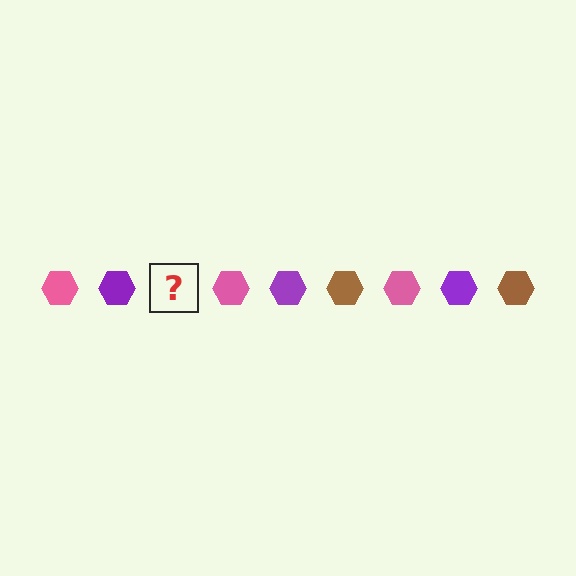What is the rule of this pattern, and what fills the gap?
The rule is that the pattern cycles through pink, purple, brown hexagons. The gap should be filled with a brown hexagon.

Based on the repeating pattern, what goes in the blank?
The blank should be a brown hexagon.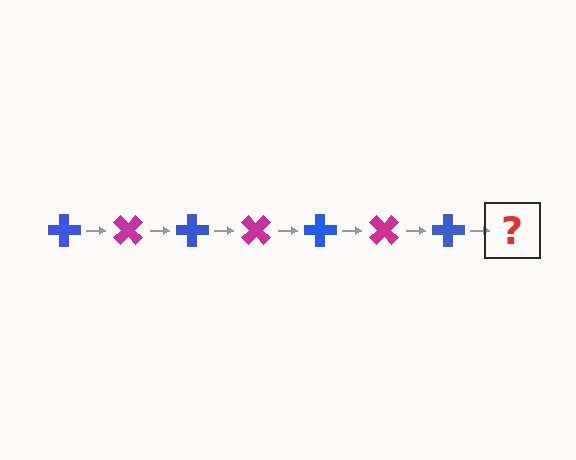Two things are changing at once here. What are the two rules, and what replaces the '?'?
The two rules are that it rotates 45 degrees each step and the color cycles through blue and magenta. The '?' should be a magenta cross, rotated 315 degrees from the start.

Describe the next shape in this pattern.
It should be a magenta cross, rotated 315 degrees from the start.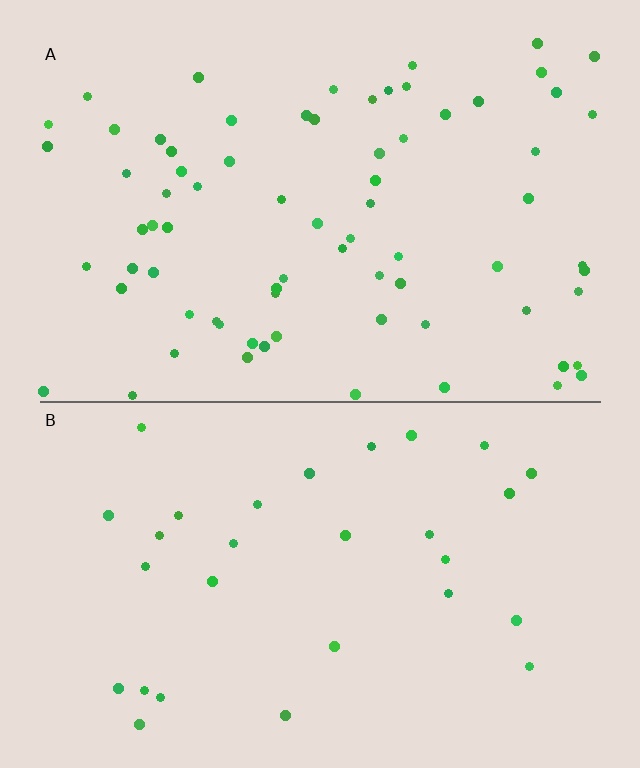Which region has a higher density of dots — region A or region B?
A (the top).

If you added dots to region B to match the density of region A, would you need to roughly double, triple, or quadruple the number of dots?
Approximately triple.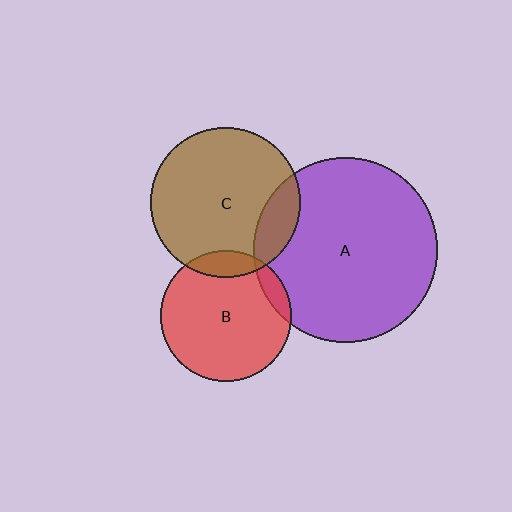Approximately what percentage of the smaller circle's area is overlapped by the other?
Approximately 10%.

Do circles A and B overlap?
Yes.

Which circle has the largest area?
Circle A (purple).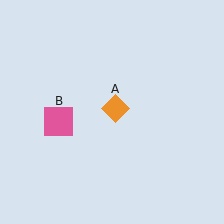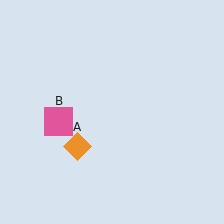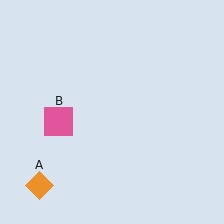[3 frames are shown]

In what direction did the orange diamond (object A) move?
The orange diamond (object A) moved down and to the left.